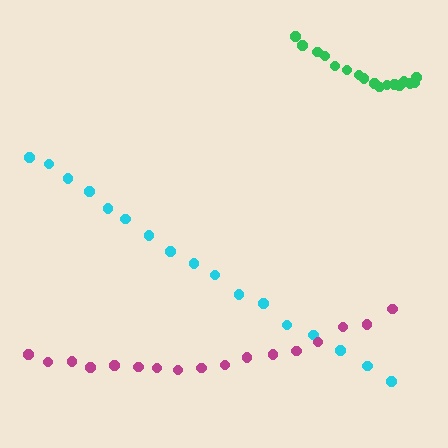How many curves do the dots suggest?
There are 3 distinct paths.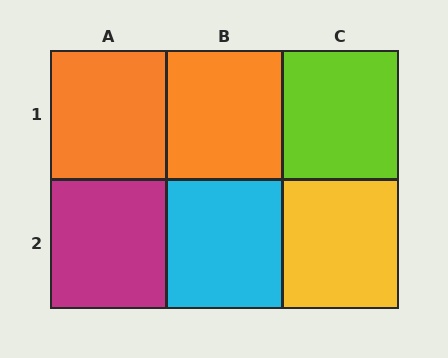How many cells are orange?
2 cells are orange.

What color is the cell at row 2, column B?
Cyan.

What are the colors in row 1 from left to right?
Orange, orange, lime.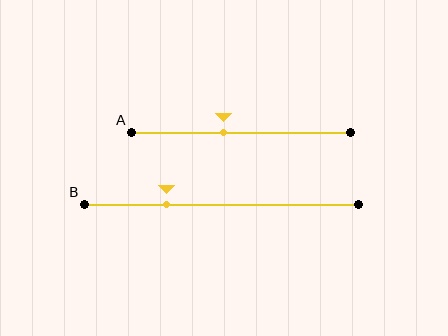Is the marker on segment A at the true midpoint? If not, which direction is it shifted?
No, the marker on segment A is shifted to the left by about 8% of the segment length.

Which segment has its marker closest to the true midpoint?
Segment A has its marker closest to the true midpoint.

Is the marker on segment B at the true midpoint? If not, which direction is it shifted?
No, the marker on segment B is shifted to the left by about 20% of the segment length.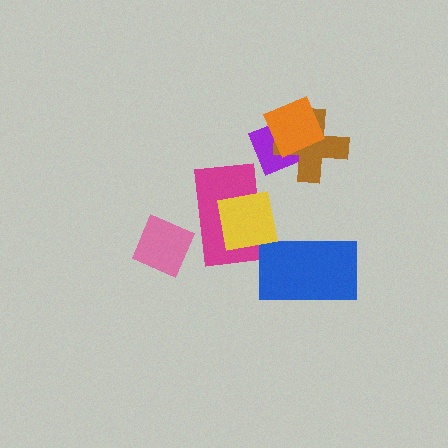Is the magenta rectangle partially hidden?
Yes, it is partially covered by another shape.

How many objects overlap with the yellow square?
1 object overlaps with the yellow square.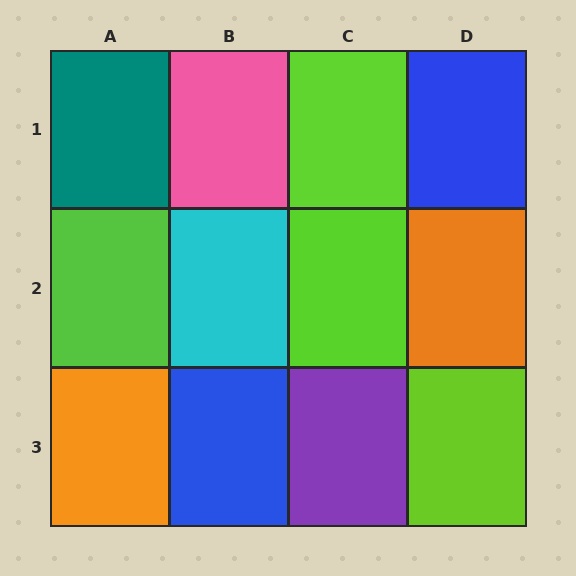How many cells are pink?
1 cell is pink.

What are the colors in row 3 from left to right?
Orange, blue, purple, lime.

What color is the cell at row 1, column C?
Lime.